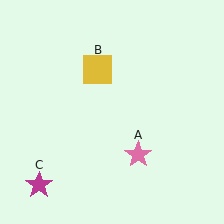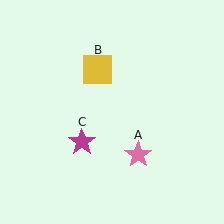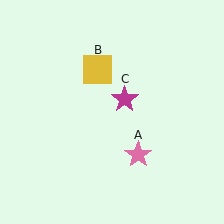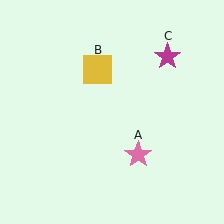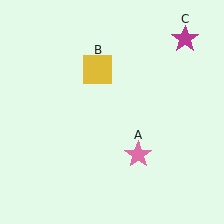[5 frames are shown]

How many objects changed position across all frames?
1 object changed position: magenta star (object C).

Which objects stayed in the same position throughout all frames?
Pink star (object A) and yellow square (object B) remained stationary.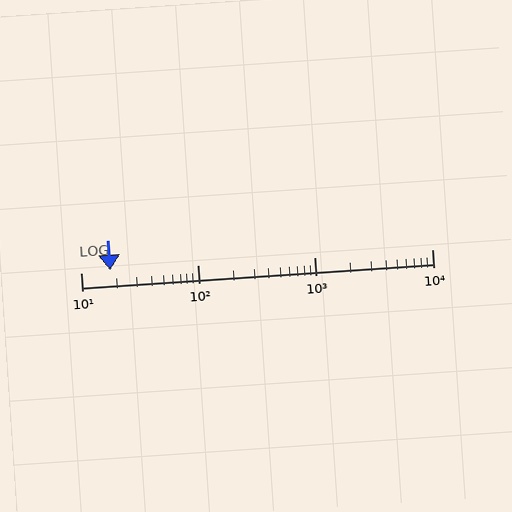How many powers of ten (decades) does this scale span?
The scale spans 3 decades, from 10 to 10000.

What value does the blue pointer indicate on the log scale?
The pointer indicates approximately 18.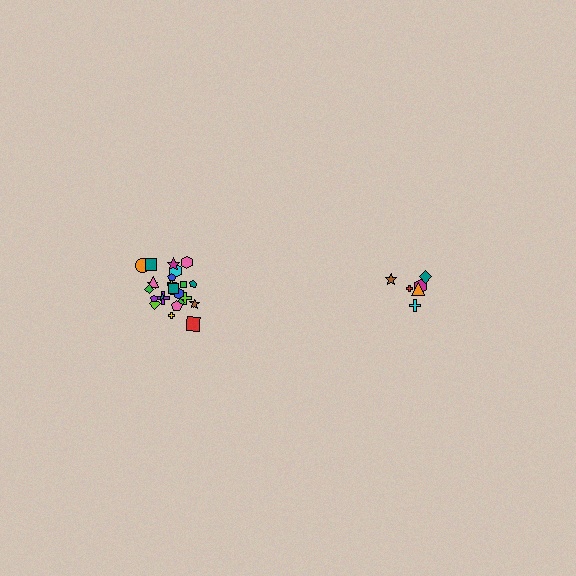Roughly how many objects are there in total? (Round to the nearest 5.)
Roughly 30 objects in total.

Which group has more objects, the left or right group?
The left group.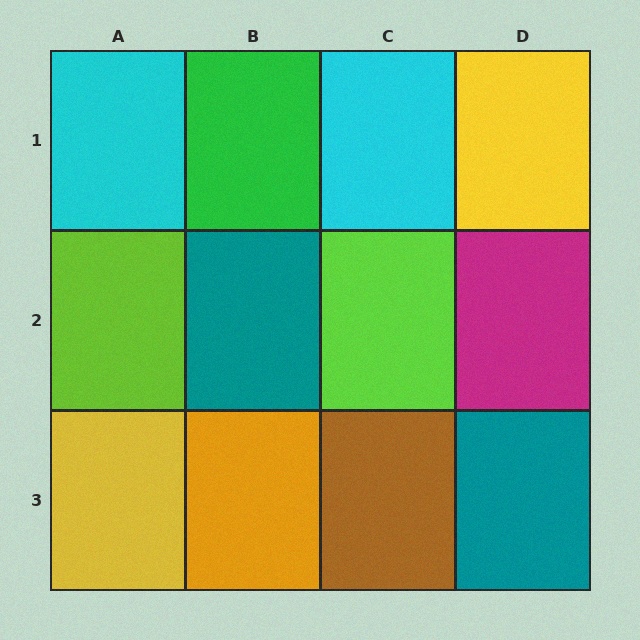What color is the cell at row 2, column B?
Teal.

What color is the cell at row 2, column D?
Magenta.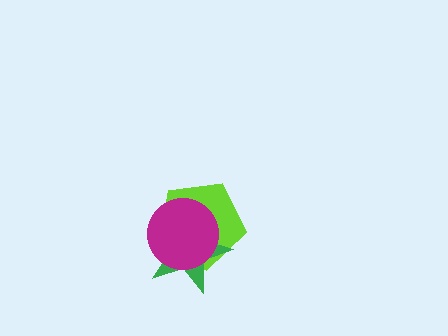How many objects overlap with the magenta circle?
2 objects overlap with the magenta circle.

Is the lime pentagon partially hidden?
Yes, it is partially covered by another shape.